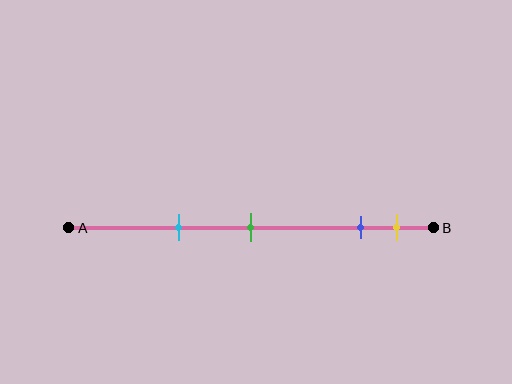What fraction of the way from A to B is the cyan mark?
The cyan mark is approximately 30% (0.3) of the way from A to B.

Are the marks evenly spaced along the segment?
No, the marks are not evenly spaced.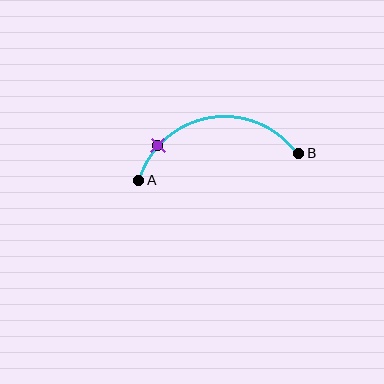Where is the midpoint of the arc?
The arc midpoint is the point on the curve farthest from the straight line joining A and B. It sits above that line.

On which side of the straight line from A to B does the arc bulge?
The arc bulges above the straight line connecting A and B.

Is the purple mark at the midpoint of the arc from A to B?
No. The purple mark lies on the arc but is closer to endpoint A. The arc midpoint would be at the point on the curve equidistant along the arc from both A and B.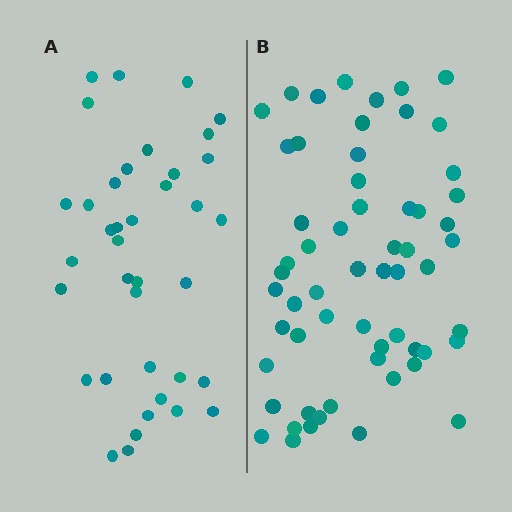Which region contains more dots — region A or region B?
Region B (the right region) has more dots.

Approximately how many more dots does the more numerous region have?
Region B has approximately 20 more dots than region A.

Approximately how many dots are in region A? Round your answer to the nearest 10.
About 40 dots. (The exact count is 38, which rounds to 40.)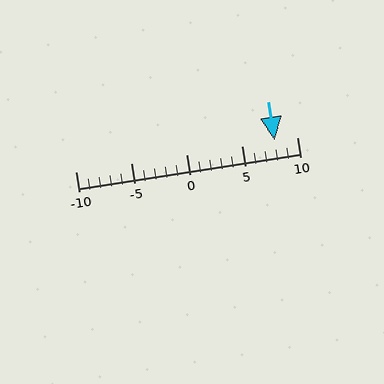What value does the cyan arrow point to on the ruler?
The cyan arrow points to approximately 8.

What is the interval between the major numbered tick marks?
The major tick marks are spaced 5 units apart.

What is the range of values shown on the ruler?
The ruler shows values from -10 to 10.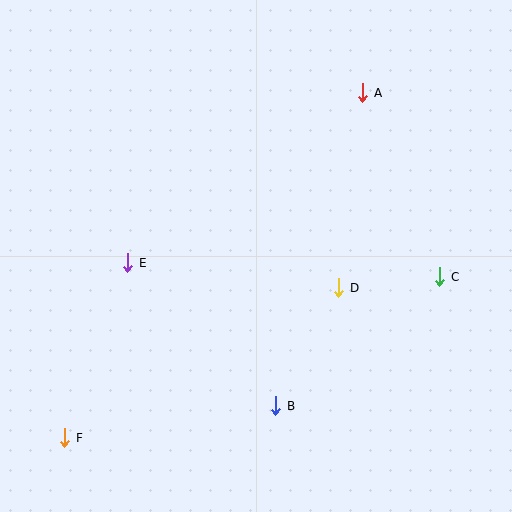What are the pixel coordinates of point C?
Point C is at (440, 277).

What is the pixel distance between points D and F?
The distance between D and F is 313 pixels.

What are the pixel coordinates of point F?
Point F is at (65, 438).